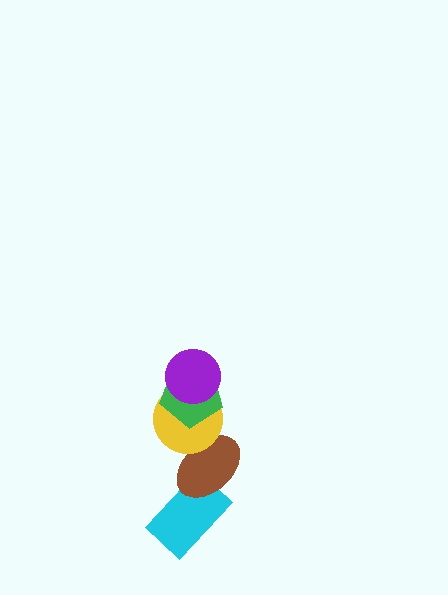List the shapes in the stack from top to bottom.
From top to bottom: the purple circle, the green pentagon, the yellow circle, the brown ellipse, the cyan rectangle.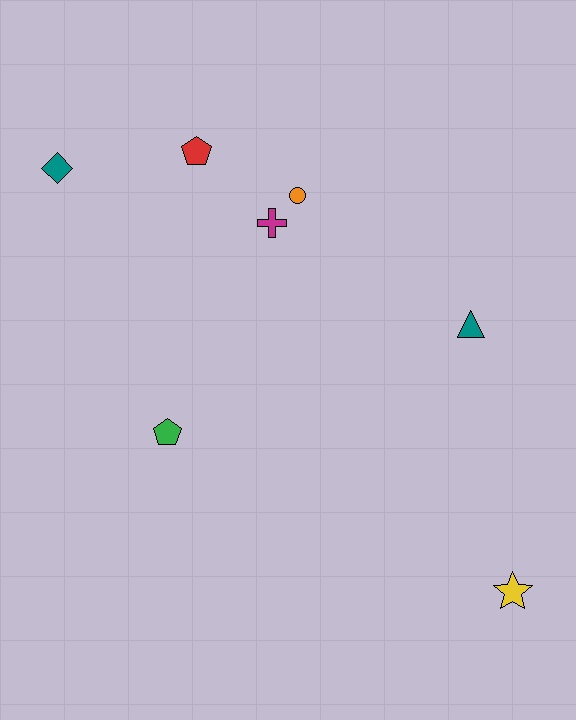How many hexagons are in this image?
There are no hexagons.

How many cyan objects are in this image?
There are no cyan objects.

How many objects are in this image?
There are 7 objects.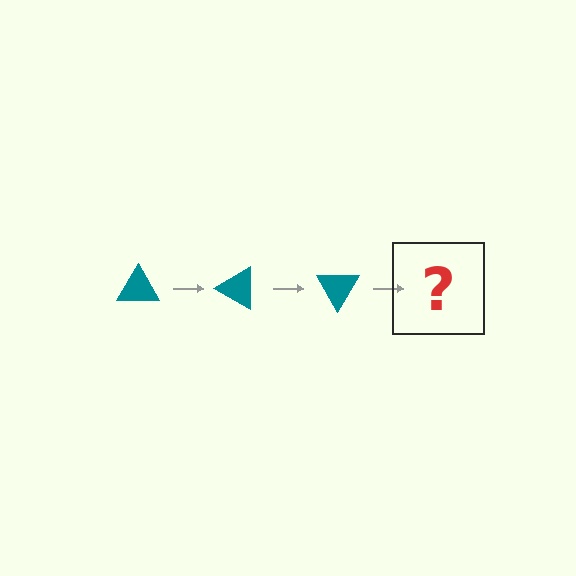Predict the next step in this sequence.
The next step is a teal triangle rotated 90 degrees.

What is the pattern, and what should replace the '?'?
The pattern is that the triangle rotates 30 degrees each step. The '?' should be a teal triangle rotated 90 degrees.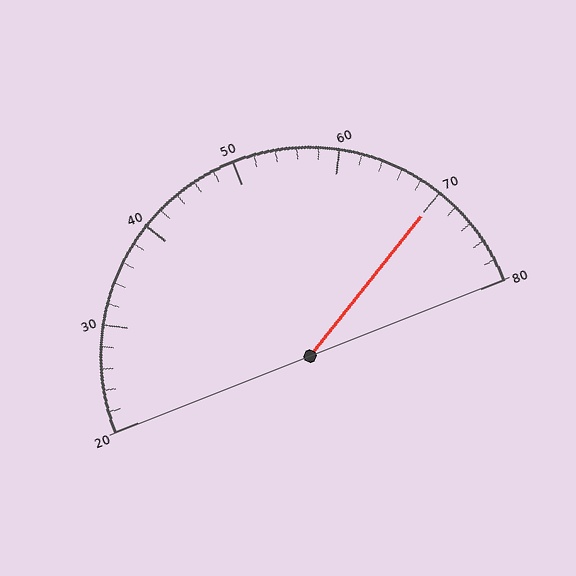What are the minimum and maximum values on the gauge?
The gauge ranges from 20 to 80.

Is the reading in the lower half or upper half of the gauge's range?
The reading is in the upper half of the range (20 to 80).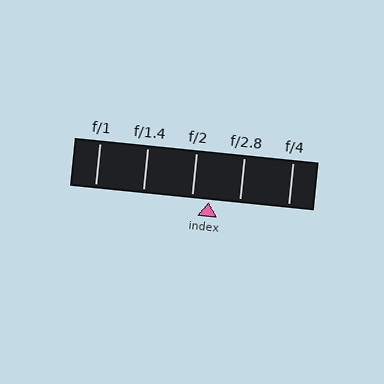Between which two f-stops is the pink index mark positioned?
The index mark is between f/2 and f/2.8.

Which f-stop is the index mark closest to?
The index mark is closest to f/2.